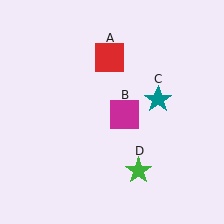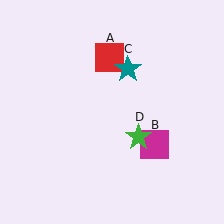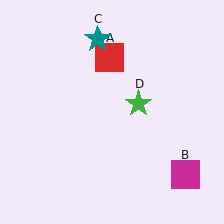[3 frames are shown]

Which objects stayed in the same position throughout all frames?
Red square (object A) remained stationary.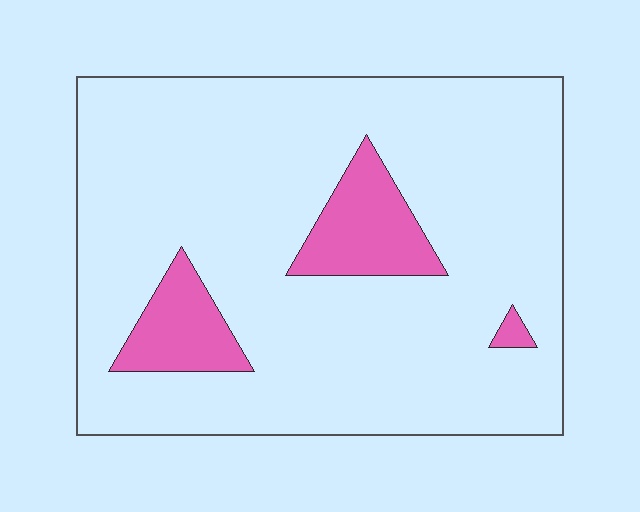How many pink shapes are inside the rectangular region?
3.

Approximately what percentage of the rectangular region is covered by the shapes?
Approximately 15%.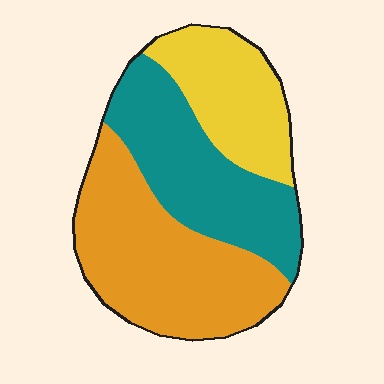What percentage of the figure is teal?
Teal covers 34% of the figure.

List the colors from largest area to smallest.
From largest to smallest: orange, teal, yellow.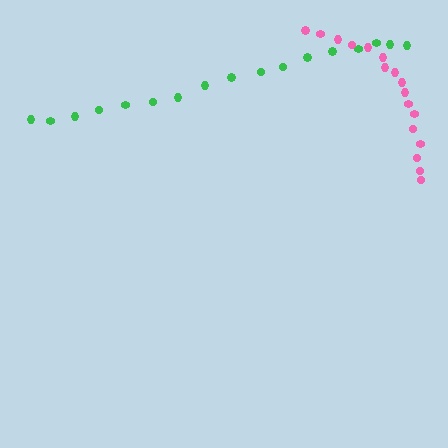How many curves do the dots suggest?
There are 2 distinct paths.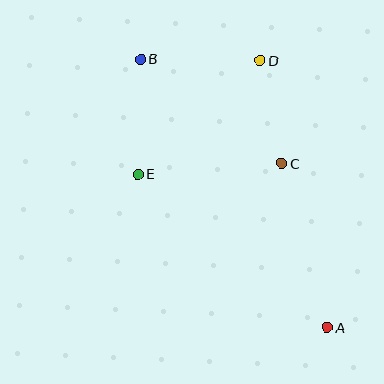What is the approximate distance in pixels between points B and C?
The distance between B and C is approximately 176 pixels.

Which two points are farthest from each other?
Points A and B are farthest from each other.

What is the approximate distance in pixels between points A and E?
The distance between A and E is approximately 244 pixels.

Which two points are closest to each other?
Points C and D are closest to each other.